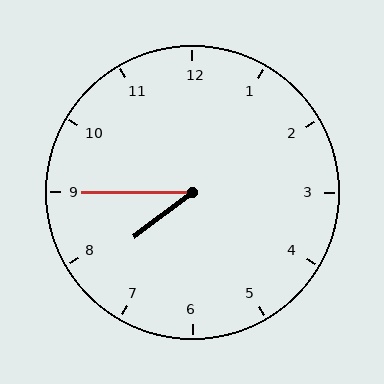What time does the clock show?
7:45.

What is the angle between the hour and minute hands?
Approximately 38 degrees.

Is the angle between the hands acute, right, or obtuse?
It is acute.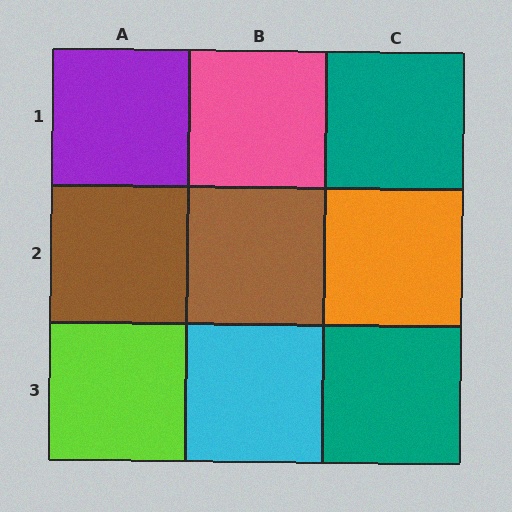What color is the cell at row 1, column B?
Pink.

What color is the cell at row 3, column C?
Teal.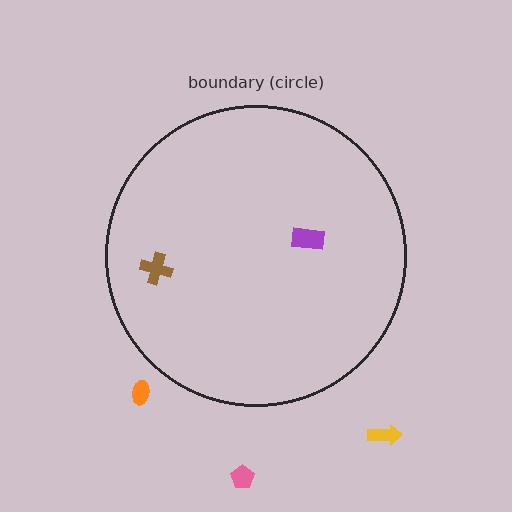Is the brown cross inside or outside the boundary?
Inside.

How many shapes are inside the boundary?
2 inside, 3 outside.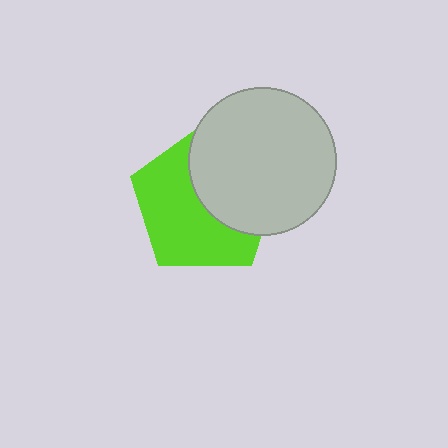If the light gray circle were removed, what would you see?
You would see the complete lime pentagon.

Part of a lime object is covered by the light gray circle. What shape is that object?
It is a pentagon.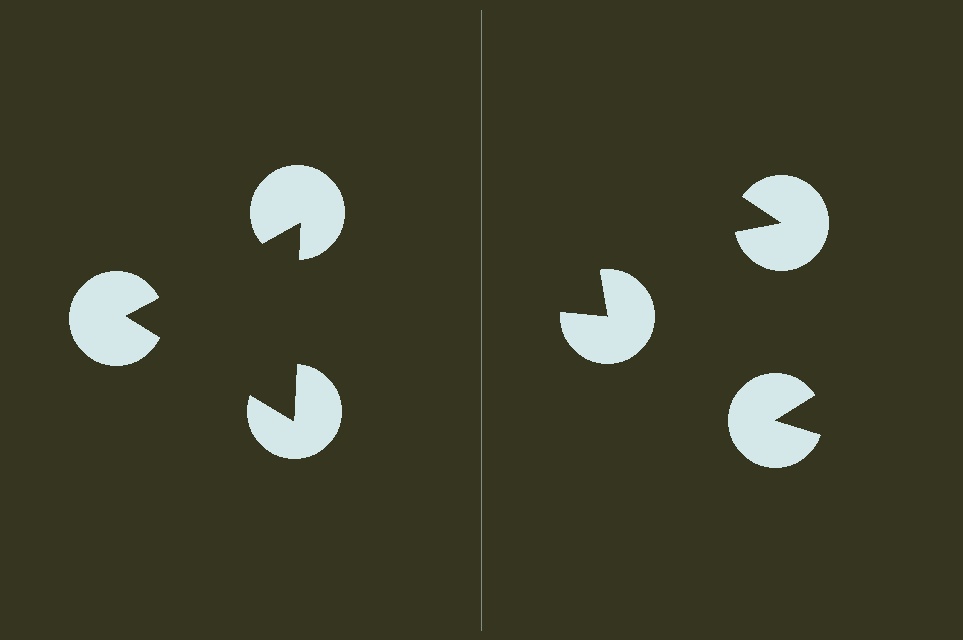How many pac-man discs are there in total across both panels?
6 — 3 on each side.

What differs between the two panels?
The pac-man discs are positioned identically on both sides; only the wedge orientations differ. On the left they align to a triangle; on the right they are misaligned.